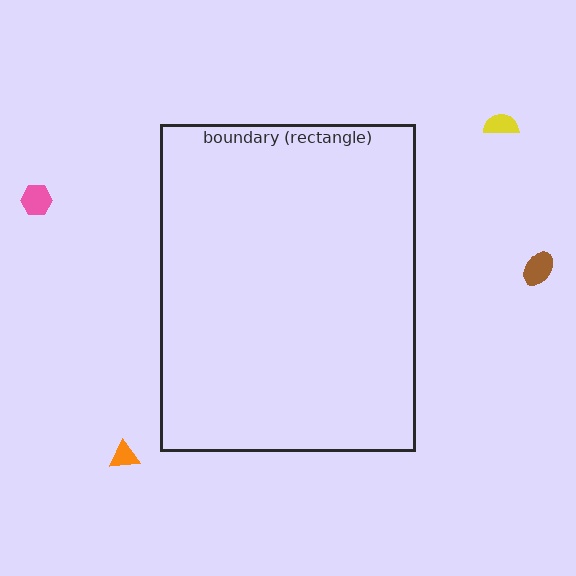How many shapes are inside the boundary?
0 inside, 4 outside.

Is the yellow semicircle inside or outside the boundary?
Outside.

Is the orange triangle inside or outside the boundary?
Outside.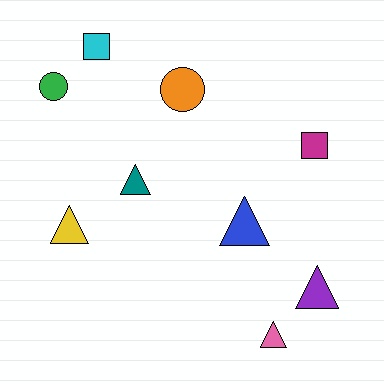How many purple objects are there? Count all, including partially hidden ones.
There is 1 purple object.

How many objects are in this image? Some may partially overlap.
There are 9 objects.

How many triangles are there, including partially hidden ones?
There are 5 triangles.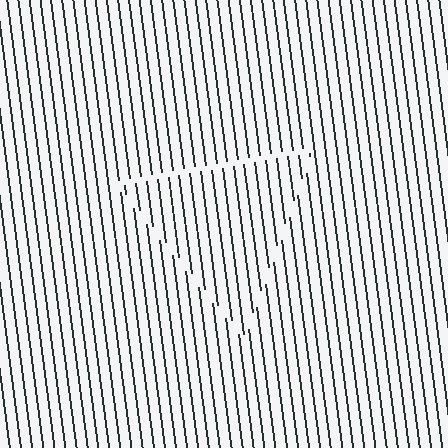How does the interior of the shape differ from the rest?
The interior of the shape contains the same grating, shifted by half a period — the contour is defined by the phase discontinuity where line-ends from the inner and outer gratings abut.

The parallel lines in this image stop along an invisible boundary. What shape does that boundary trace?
An illusory triangle. The interior of the shape contains the same grating, shifted by half a period — the contour is defined by the phase discontinuity where line-ends from the inner and outer gratings abut.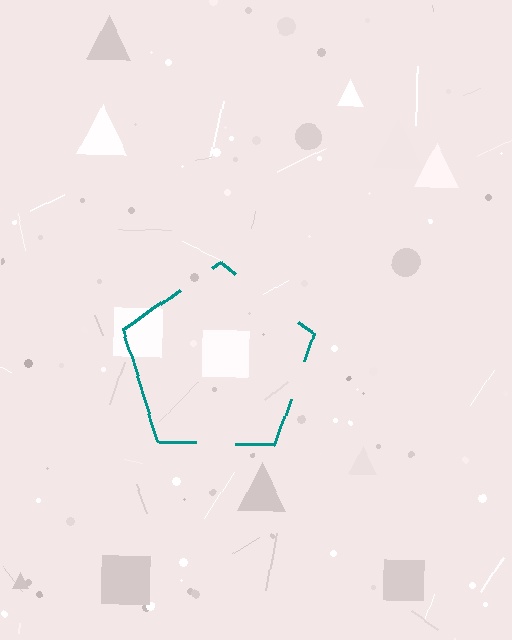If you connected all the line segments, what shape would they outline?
They would outline a pentagon.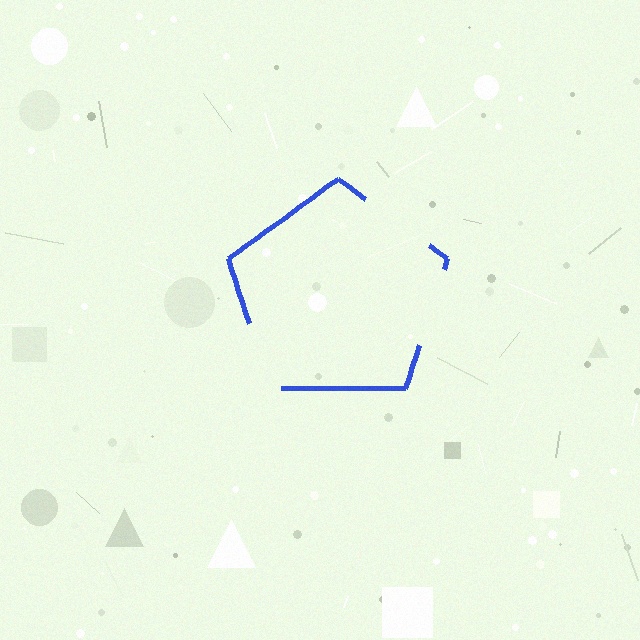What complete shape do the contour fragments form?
The contour fragments form a pentagon.